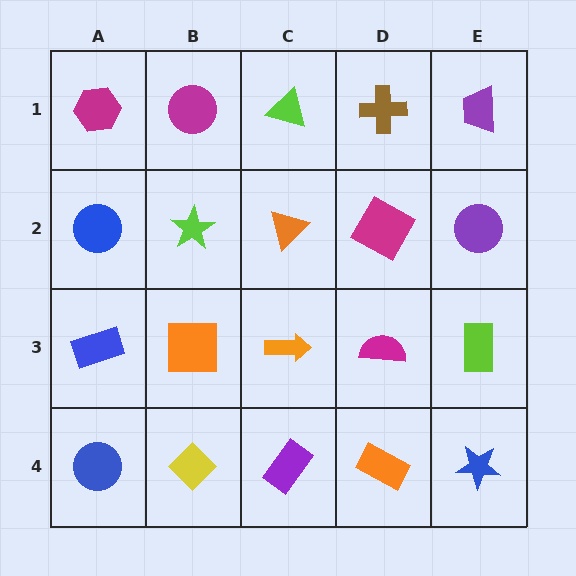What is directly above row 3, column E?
A purple circle.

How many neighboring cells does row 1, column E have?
2.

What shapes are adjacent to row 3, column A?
A blue circle (row 2, column A), a blue circle (row 4, column A), an orange square (row 3, column B).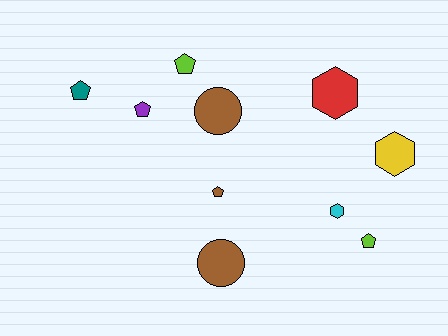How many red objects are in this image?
There is 1 red object.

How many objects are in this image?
There are 10 objects.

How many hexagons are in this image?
There are 3 hexagons.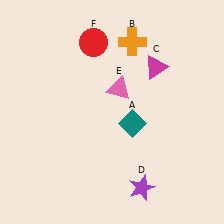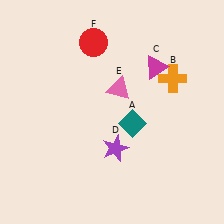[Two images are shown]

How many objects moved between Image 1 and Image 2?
2 objects moved between the two images.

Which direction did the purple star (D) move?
The purple star (D) moved up.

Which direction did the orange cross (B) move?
The orange cross (B) moved right.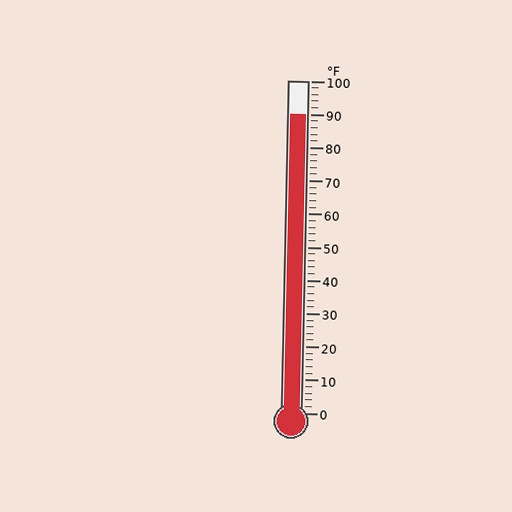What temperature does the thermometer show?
The thermometer shows approximately 90°F.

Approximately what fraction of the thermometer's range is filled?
The thermometer is filled to approximately 90% of its range.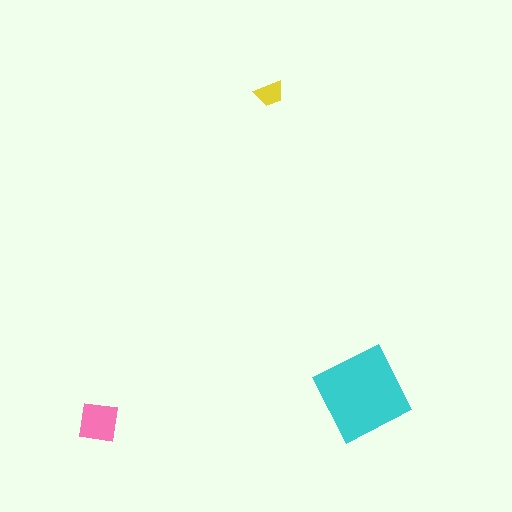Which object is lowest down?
The pink square is bottommost.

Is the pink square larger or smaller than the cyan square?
Smaller.